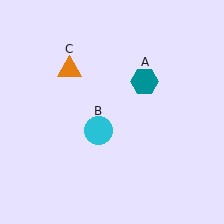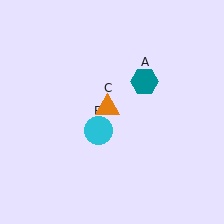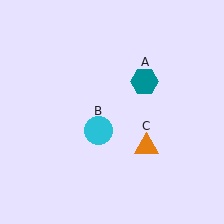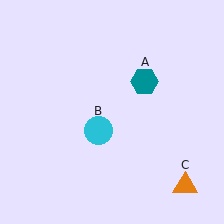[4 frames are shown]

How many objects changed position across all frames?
1 object changed position: orange triangle (object C).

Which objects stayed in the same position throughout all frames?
Teal hexagon (object A) and cyan circle (object B) remained stationary.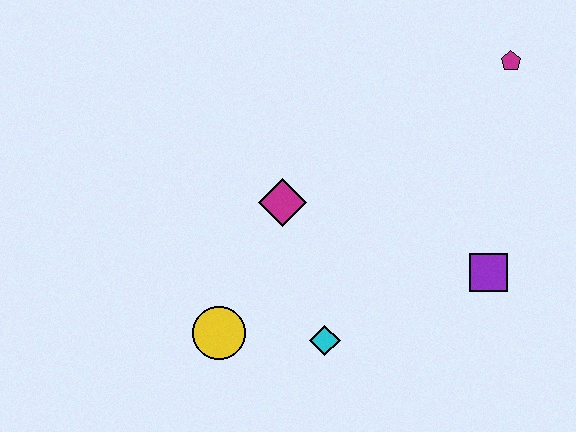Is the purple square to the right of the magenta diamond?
Yes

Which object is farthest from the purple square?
The yellow circle is farthest from the purple square.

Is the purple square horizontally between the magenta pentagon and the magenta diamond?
Yes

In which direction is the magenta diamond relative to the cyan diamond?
The magenta diamond is above the cyan diamond.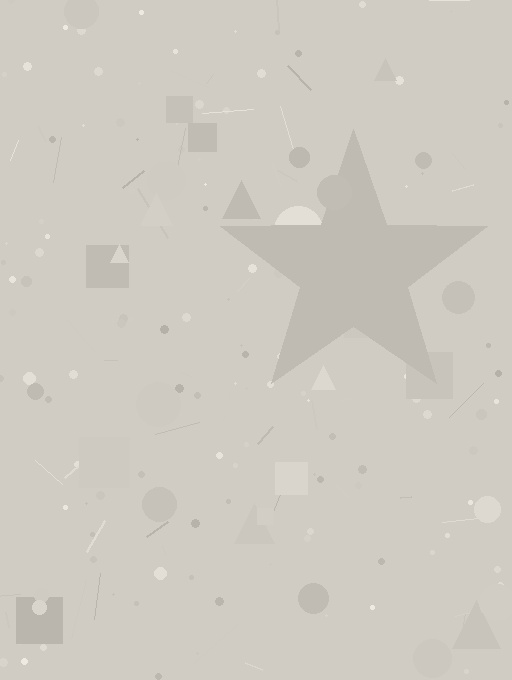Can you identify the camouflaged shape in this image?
The camouflaged shape is a star.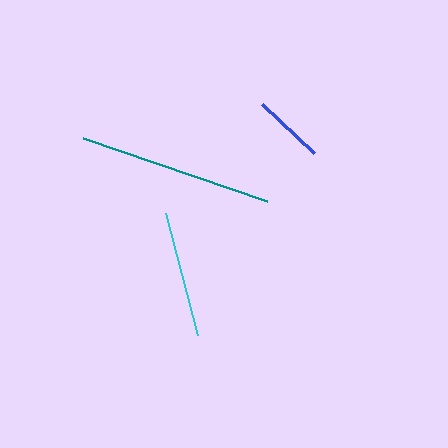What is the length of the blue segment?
The blue segment is approximately 71 pixels long.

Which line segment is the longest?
The teal line is the longest at approximately 194 pixels.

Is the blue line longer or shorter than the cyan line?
The cyan line is longer than the blue line.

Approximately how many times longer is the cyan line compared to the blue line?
The cyan line is approximately 1.8 times the length of the blue line.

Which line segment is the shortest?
The blue line is the shortest at approximately 71 pixels.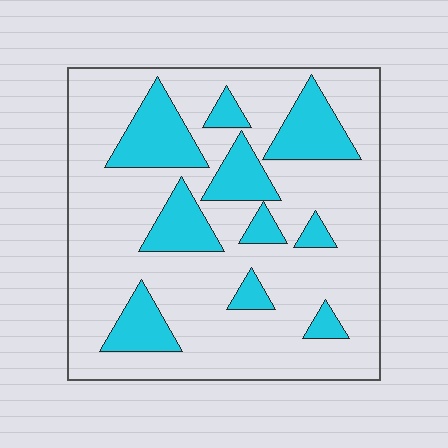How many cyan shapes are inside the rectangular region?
10.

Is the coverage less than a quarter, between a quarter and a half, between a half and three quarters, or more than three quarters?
Less than a quarter.